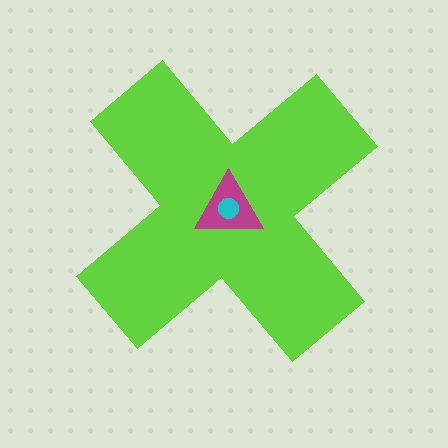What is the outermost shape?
The lime cross.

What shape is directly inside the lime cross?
The magenta triangle.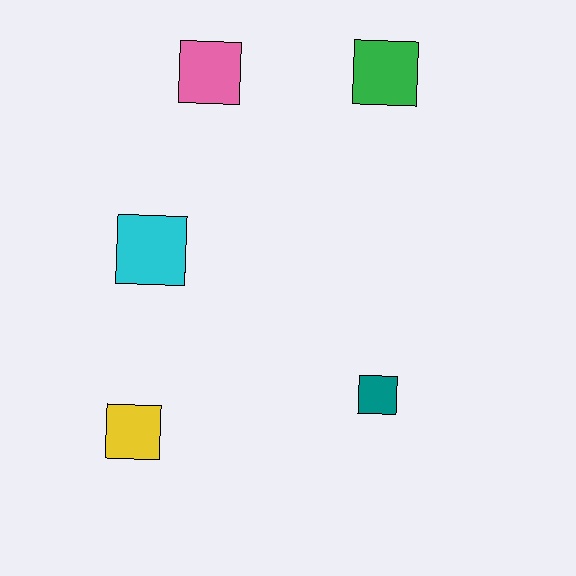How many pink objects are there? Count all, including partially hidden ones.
There is 1 pink object.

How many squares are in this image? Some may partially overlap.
There are 5 squares.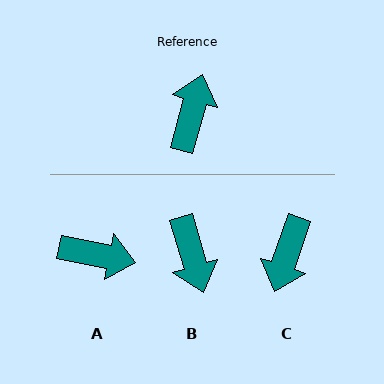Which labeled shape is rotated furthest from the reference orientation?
C, about 177 degrees away.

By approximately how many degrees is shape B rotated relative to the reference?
Approximately 148 degrees clockwise.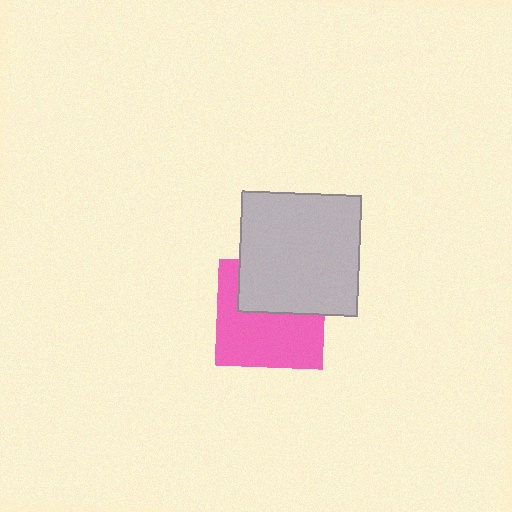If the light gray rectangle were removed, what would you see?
You would see the complete pink square.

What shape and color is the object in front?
The object in front is a light gray rectangle.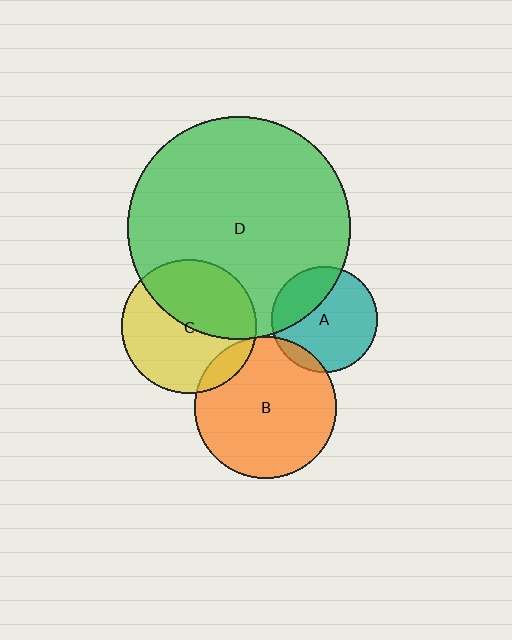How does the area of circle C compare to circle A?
Approximately 1.6 times.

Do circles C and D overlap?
Yes.